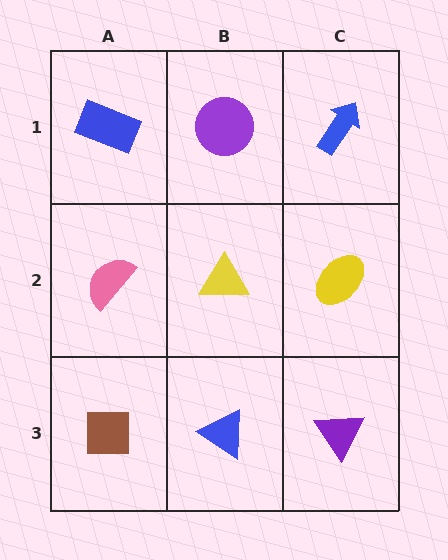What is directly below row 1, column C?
A yellow ellipse.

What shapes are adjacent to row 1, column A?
A pink semicircle (row 2, column A), a purple circle (row 1, column B).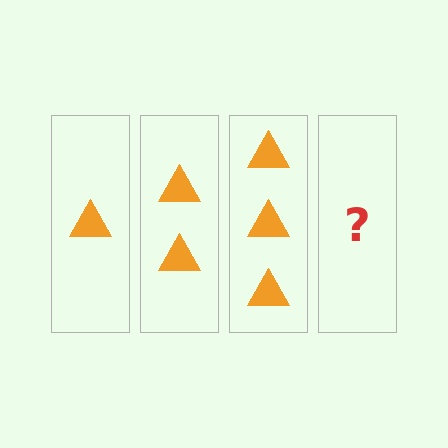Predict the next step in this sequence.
The next step is 4 triangles.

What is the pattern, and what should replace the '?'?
The pattern is that each step adds one more triangle. The '?' should be 4 triangles.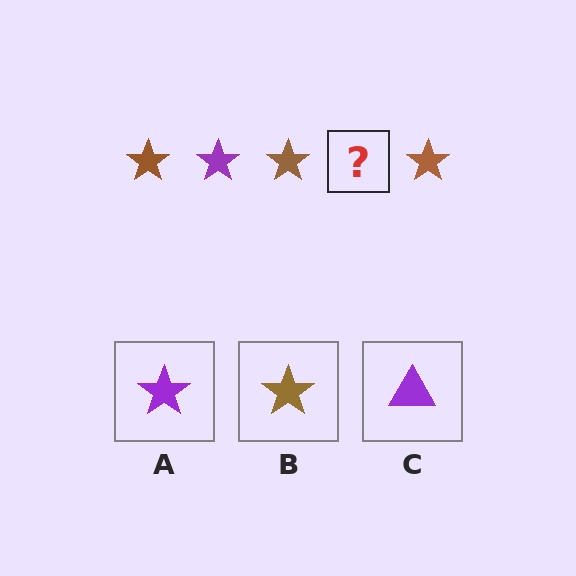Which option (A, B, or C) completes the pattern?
A.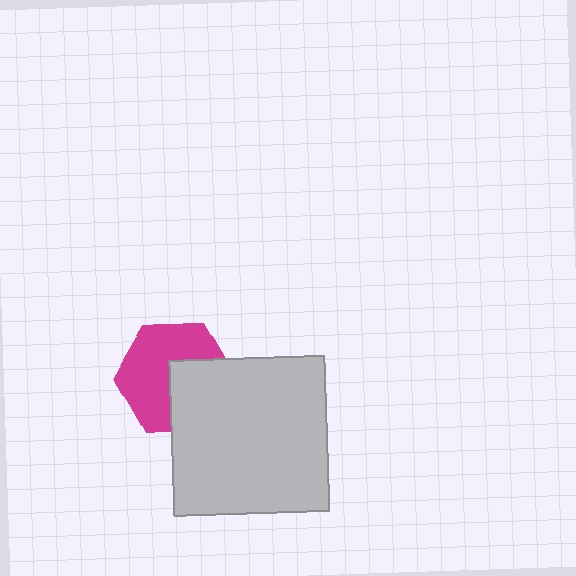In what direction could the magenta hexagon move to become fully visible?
The magenta hexagon could move toward the upper-left. That would shift it out from behind the light gray rectangle entirely.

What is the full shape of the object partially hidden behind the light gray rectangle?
The partially hidden object is a magenta hexagon.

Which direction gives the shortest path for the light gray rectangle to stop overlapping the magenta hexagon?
Moving toward the lower-right gives the shortest separation.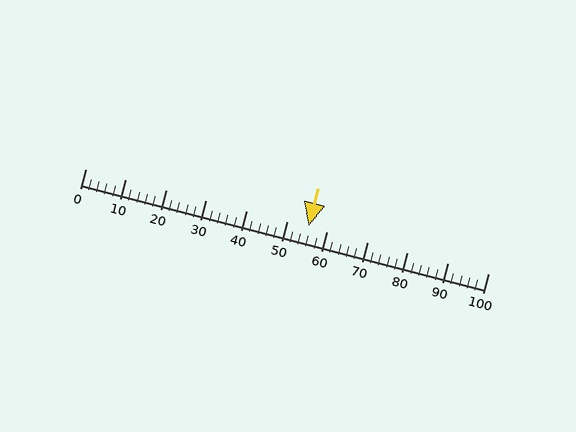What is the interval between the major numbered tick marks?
The major tick marks are spaced 10 units apart.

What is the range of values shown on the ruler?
The ruler shows values from 0 to 100.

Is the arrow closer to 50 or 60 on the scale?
The arrow is closer to 60.